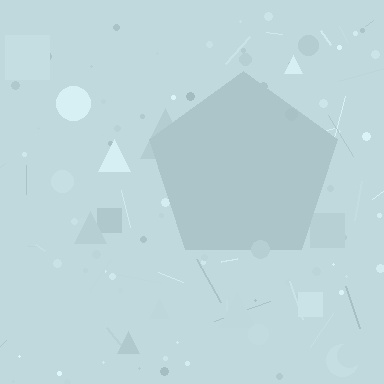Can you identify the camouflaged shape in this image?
The camouflaged shape is a pentagon.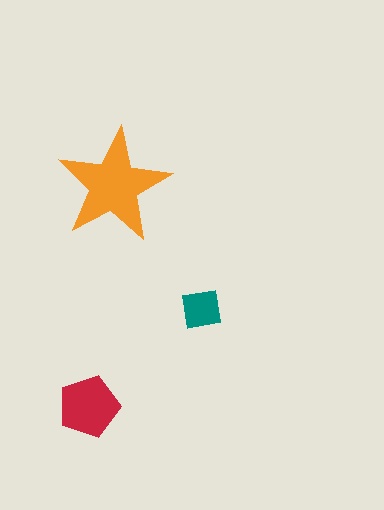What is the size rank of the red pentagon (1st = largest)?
2nd.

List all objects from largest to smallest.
The orange star, the red pentagon, the teal square.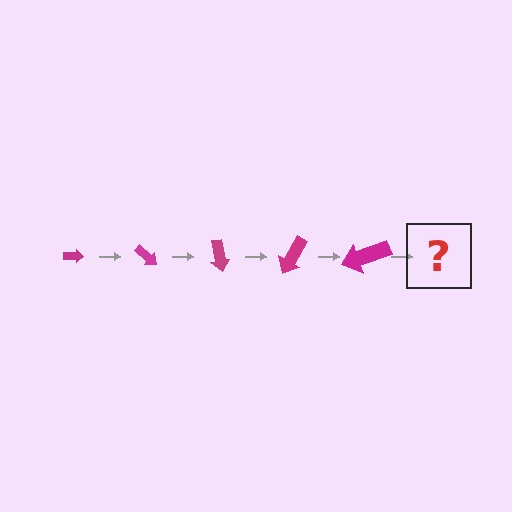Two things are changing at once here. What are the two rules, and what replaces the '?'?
The two rules are that the arrow grows larger each step and it rotates 40 degrees each step. The '?' should be an arrow, larger than the previous one and rotated 200 degrees from the start.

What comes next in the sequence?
The next element should be an arrow, larger than the previous one and rotated 200 degrees from the start.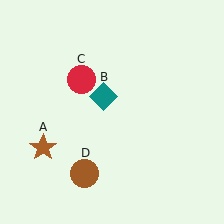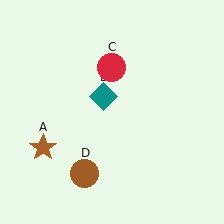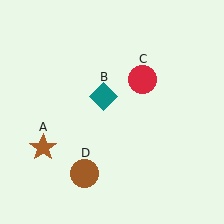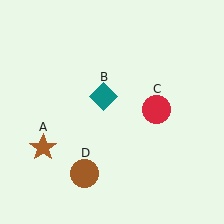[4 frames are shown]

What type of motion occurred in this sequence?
The red circle (object C) rotated clockwise around the center of the scene.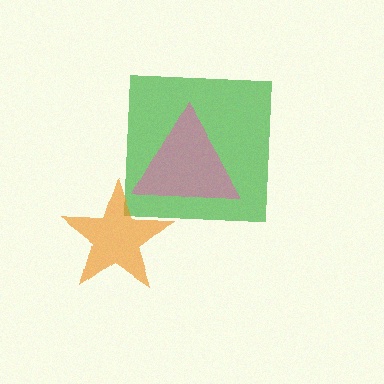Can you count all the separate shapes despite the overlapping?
Yes, there are 3 separate shapes.